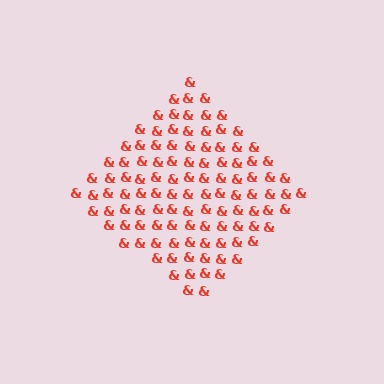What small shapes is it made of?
It is made of small ampersands.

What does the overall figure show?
The overall figure shows a diamond.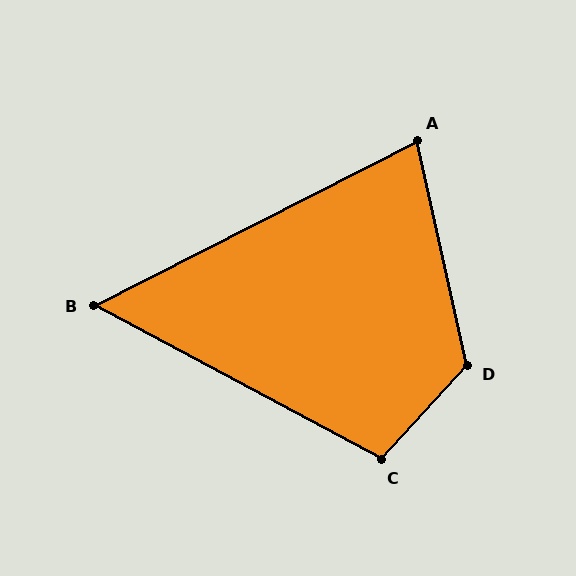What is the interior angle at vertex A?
Approximately 76 degrees (acute).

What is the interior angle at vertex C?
Approximately 104 degrees (obtuse).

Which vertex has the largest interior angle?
D, at approximately 125 degrees.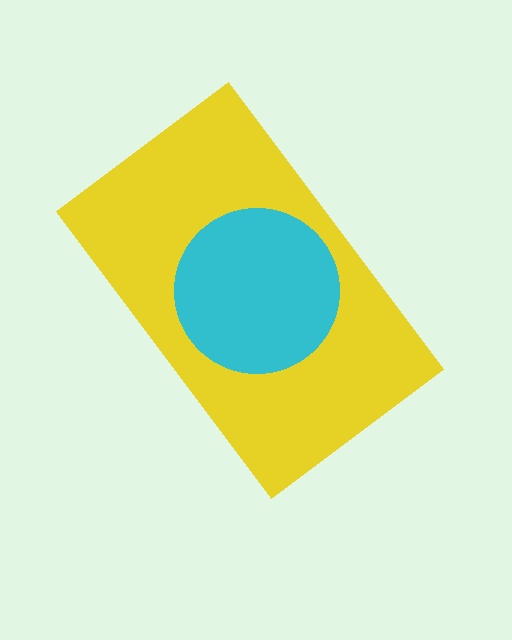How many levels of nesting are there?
2.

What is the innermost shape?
The cyan circle.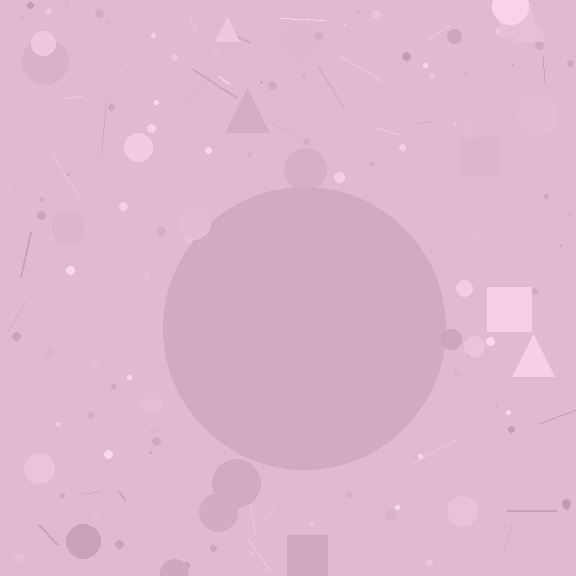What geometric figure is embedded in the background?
A circle is embedded in the background.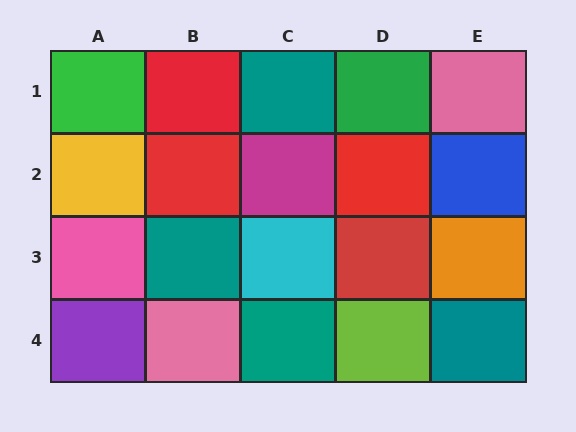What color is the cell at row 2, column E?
Blue.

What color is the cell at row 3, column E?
Orange.